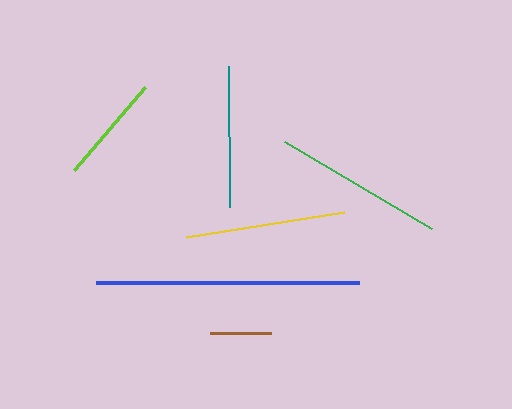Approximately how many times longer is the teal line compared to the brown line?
The teal line is approximately 2.3 times the length of the brown line.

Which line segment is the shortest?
The brown line is the shortest at approximately 61 pixels.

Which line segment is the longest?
The blue line is the longest at approximately 263 pixels.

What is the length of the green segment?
The green segment is approximately 171 pixels long.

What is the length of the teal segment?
The teal segment is approximately 141 pixels long.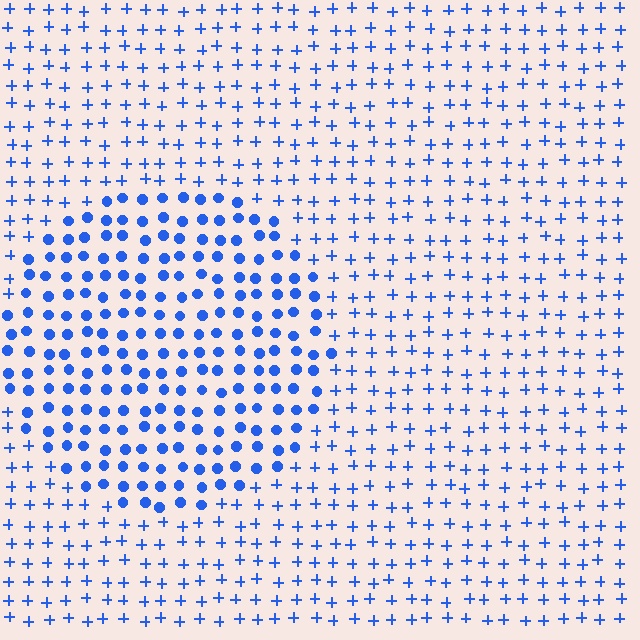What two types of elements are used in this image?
The image uses circles inside the circle region and plus signs outside it.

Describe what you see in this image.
The image is filled with small blue elements arranged in a uniform grid. A circle-shaped region contains circles, while the surrounding area contains plus signs. The boundary is defined purely by the change in element shape.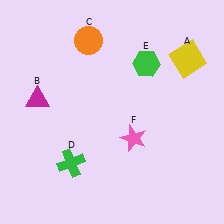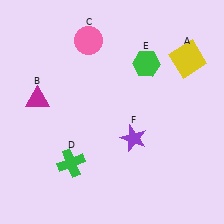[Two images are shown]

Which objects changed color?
C changed from orange to pink. F changed from pink to purple.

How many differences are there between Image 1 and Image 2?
There are 2 differences between the two images.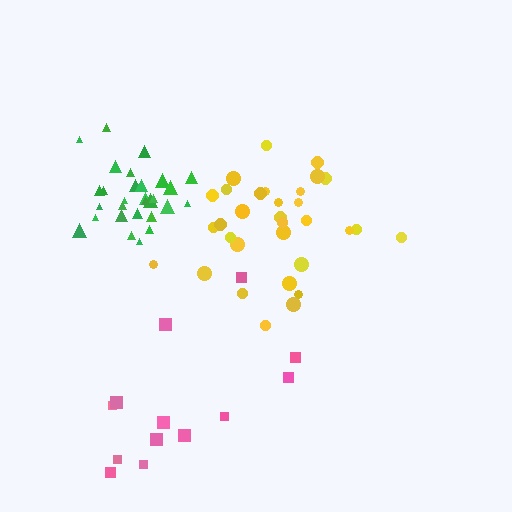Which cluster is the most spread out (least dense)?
Pink.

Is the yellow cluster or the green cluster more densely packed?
Green.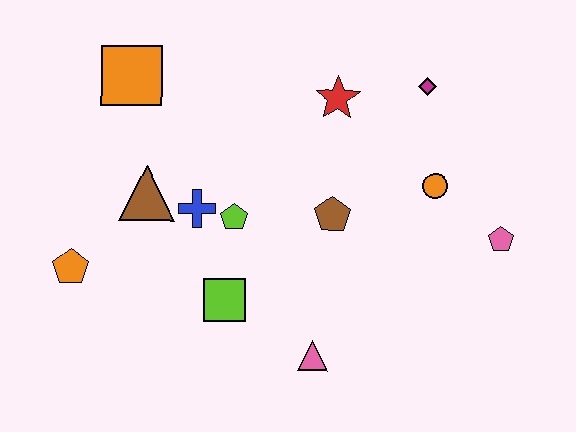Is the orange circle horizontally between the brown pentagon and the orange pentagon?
No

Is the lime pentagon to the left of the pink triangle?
Yes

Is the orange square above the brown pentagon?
Yes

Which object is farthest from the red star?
The orange pentagon is farthest from the red star.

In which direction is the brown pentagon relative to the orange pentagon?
The brown pentagon is to the right of the orange pentagon.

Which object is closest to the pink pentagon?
The orange circle is closest to the pink pentagon.